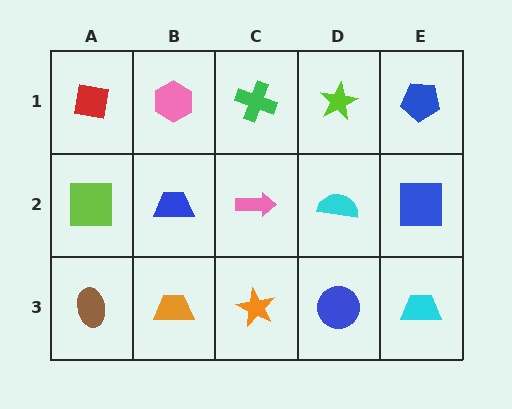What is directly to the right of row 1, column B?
A green cross.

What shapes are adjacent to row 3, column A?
A lime square (row 2, column A), an orange trapezoid (row 3, column B).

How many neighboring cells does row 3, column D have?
3.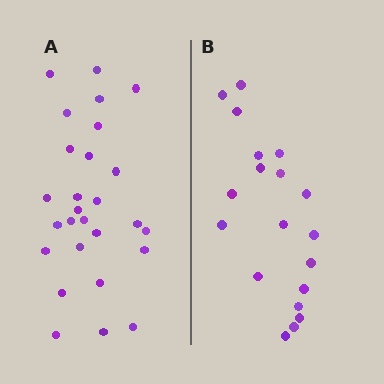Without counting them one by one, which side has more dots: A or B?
Region A (the left region) has more dots.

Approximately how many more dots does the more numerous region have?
Region A has roughly 8 or so more dots than region B.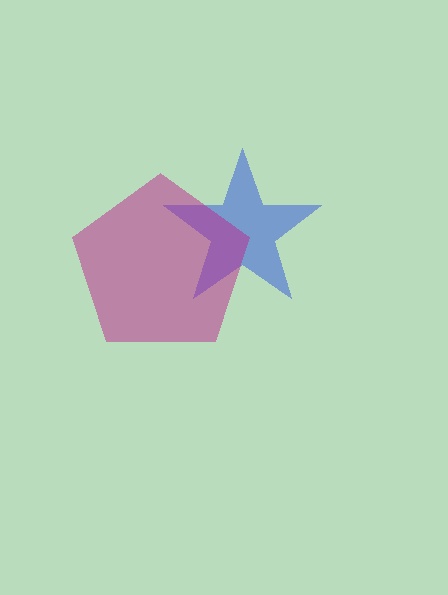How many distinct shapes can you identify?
There are 2 distinct shapes: a blue star, a magenta pentagon.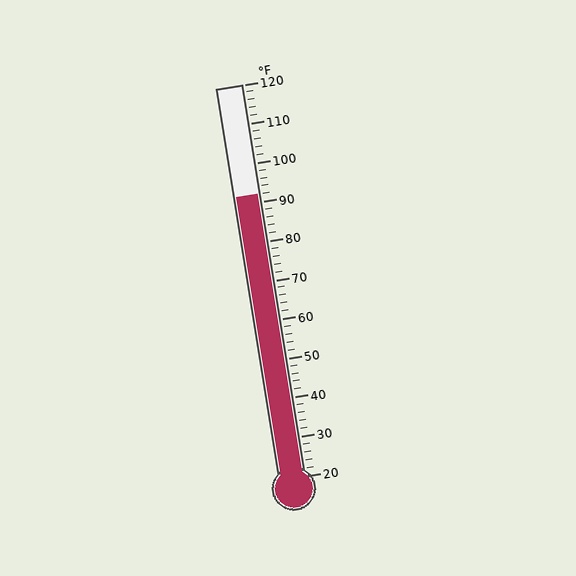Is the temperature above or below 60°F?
The temperature is above 60°F.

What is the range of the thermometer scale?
The thermometer scale ranges from 20°F to 120°F.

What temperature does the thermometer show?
The thermometer shows approximately 92°F.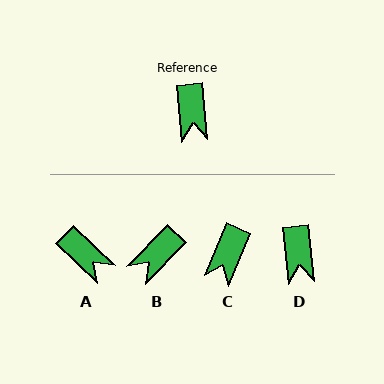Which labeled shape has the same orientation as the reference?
D.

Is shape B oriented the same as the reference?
No, it is off by about 50 degrees.